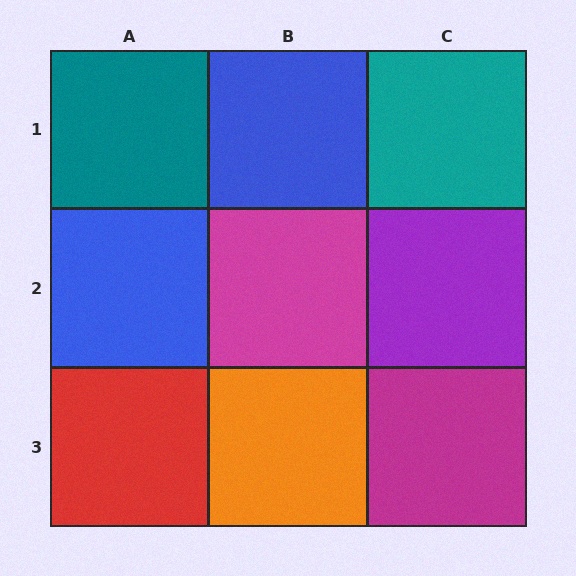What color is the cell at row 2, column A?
Blue.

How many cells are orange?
1 cell is orange.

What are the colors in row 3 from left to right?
Red, orange, magenta.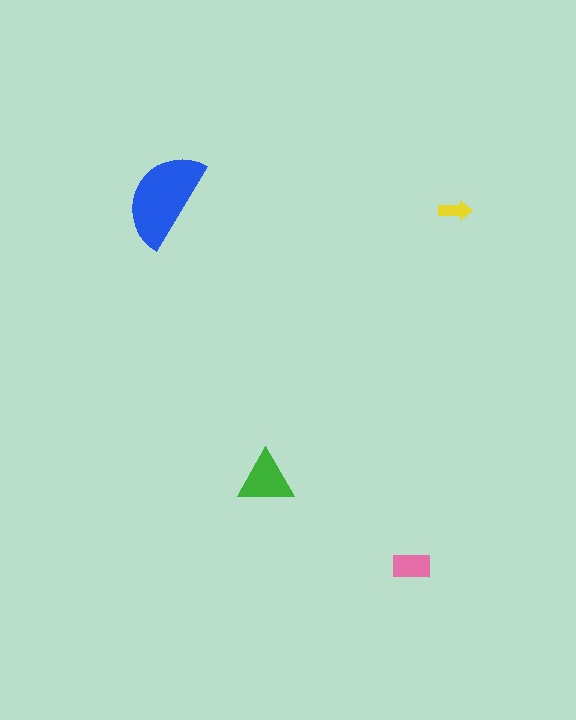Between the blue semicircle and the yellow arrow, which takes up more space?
The blue semicircle.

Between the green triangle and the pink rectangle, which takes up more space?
The green triangle.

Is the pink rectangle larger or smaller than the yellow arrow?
Larger.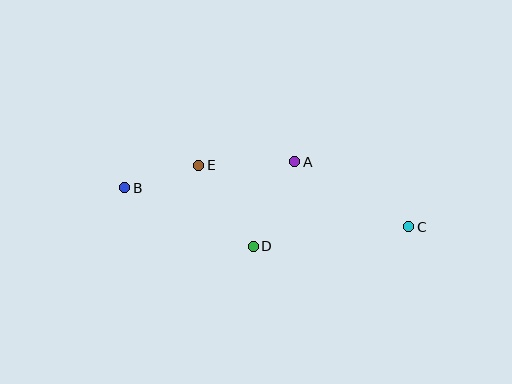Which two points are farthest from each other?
Points B and C are farthest from each other.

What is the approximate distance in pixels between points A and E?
The distance between A and E is approximately 96 pixels.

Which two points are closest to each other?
Points B and E are closest to each other.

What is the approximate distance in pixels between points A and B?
The distance between A and B is approximately 172 pixels.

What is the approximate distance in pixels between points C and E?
The distance between C and E is approximately 218 pixels.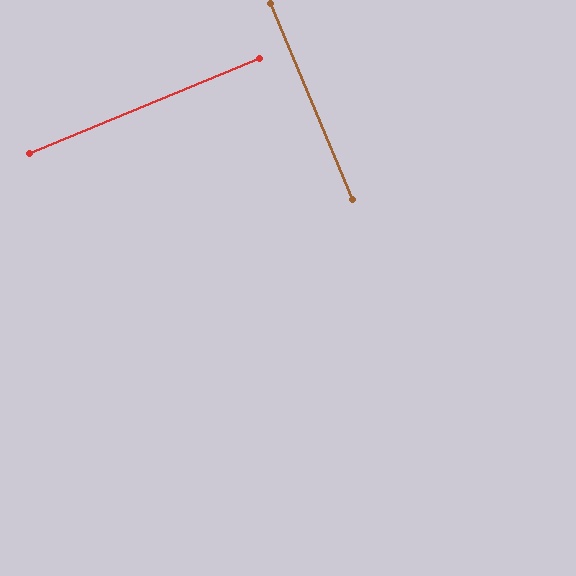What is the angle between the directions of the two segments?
Approximately 90 degrees.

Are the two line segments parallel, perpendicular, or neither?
Perpendicular — they meet at approximately 90°.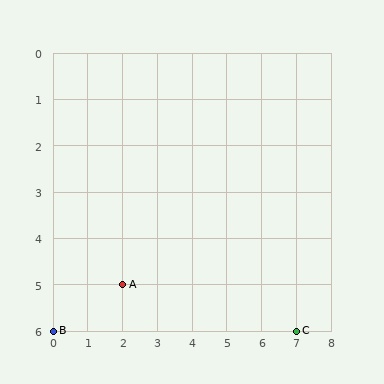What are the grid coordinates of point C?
Point C is at grid coordinates (7, 6).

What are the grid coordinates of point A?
Point A is at grid coordinates (2, 5).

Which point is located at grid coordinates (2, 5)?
Point A is at (2, 5).